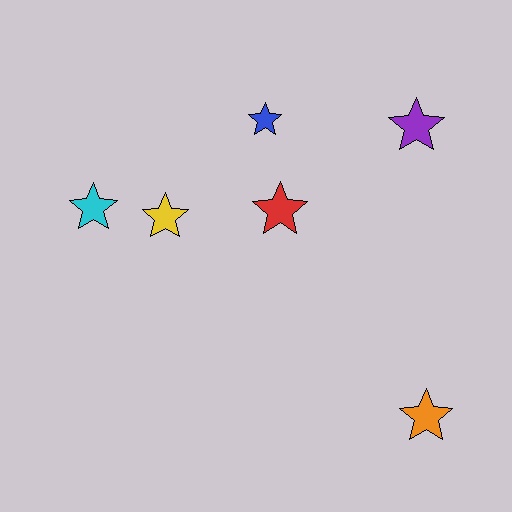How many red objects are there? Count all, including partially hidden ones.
There is 1 red object.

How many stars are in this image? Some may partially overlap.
There are 6 stars.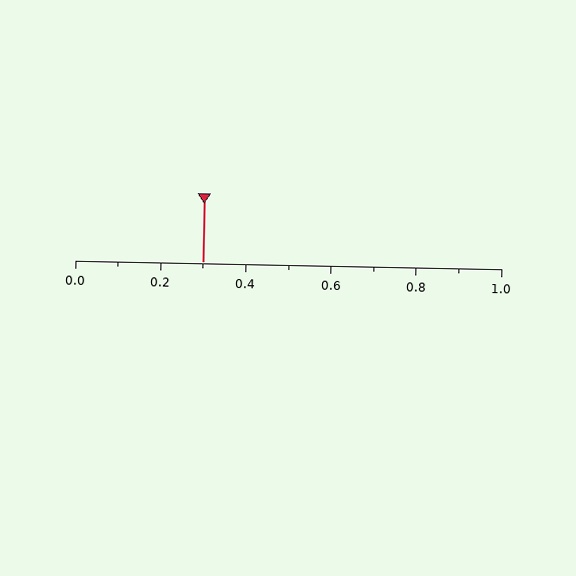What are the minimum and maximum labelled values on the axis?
The axis runs from 0.0 to 1.0.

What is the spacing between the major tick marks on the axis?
The major ticks are spaced 0.2 apart.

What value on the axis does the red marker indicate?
The marker indicates approximately 0.3.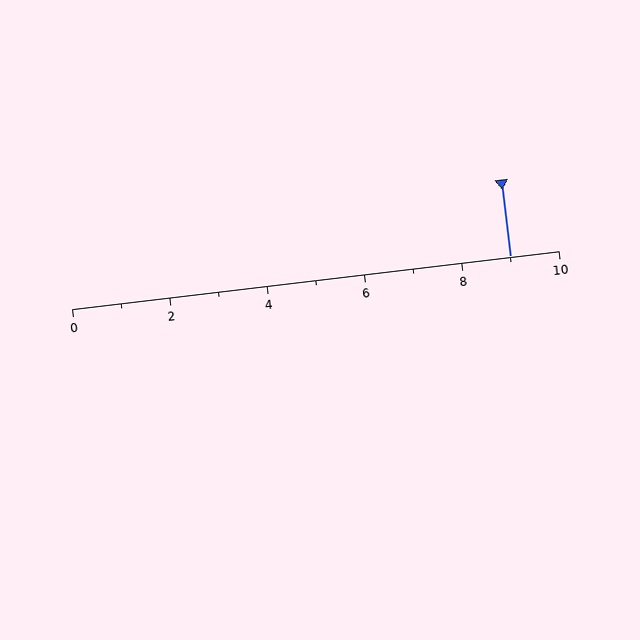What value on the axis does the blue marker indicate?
The marker indicates approximately 9.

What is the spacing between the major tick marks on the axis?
The major ticks are spaced 2 apart.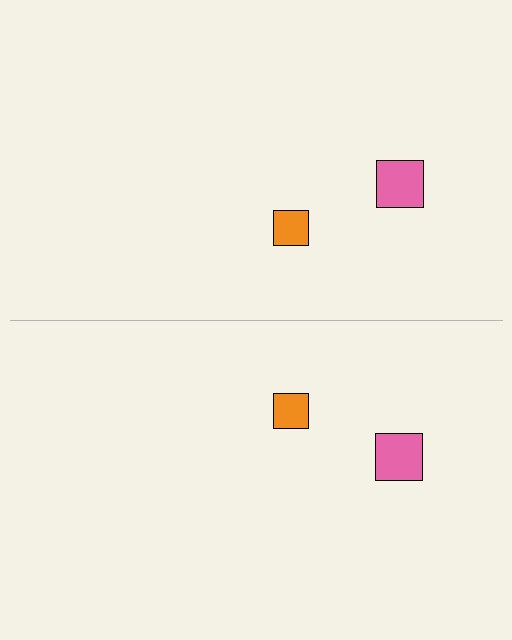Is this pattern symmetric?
Yes, this pattern has bilateral (reflection) symmetry.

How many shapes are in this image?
There are 4 shapes in this image.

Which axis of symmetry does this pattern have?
The pattern has a horizontal axis of symmetry running through the center of the image.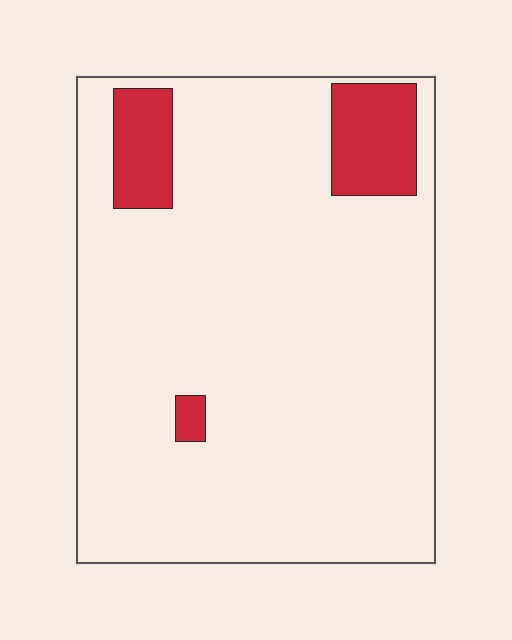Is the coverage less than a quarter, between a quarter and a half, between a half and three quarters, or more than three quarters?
Less than a quarter.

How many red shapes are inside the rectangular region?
3.